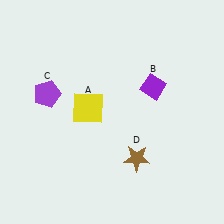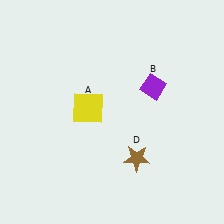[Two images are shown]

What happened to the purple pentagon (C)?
The purple pentagon (C) was removed in Image 2. It was in the top-left area of Image 1.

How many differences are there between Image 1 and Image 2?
There is 1 difference between the two images.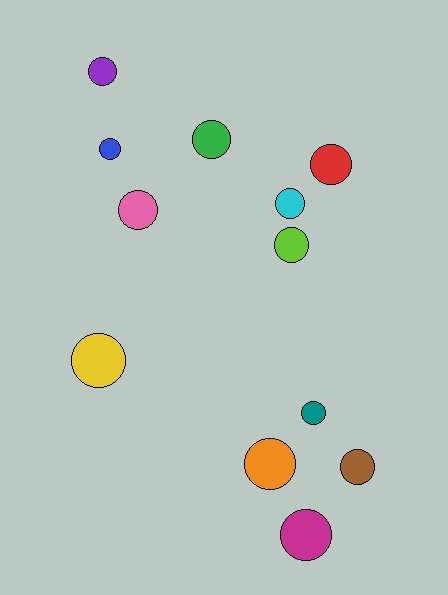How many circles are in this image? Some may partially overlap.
There are 12 circles.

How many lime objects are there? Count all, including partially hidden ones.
There is 1 lime object.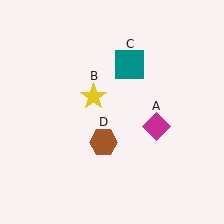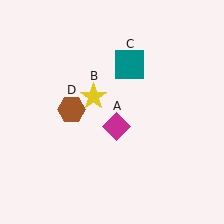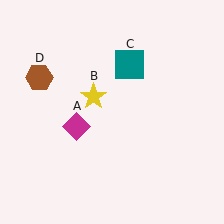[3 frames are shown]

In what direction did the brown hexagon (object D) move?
The brown hexagon (object D) moved up and to the left.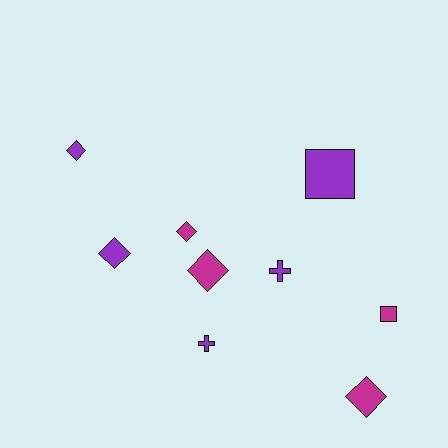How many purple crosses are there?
There are 2 purple crosses.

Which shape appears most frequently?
Diamond, with 5 objects.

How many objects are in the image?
There are 9 objects.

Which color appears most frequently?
Purple, with 5 objects.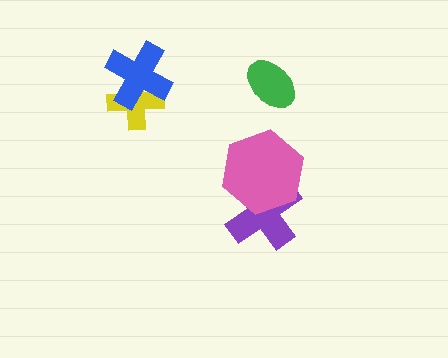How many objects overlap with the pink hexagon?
1 object overlaps with the pink hexagon.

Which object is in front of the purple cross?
The pink hexagon is in front of the purple cross.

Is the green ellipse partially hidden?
No, no other shape covers it.